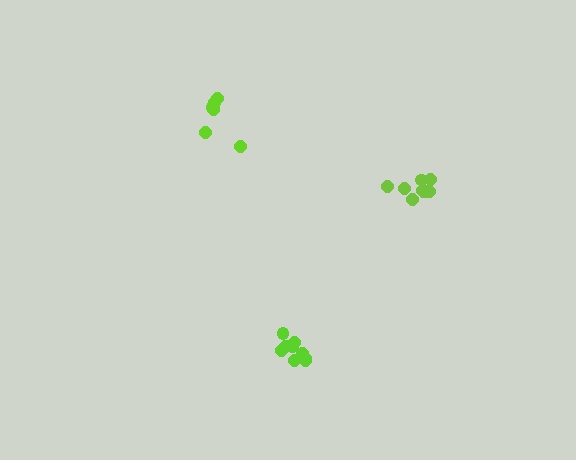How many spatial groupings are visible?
There are 3 spatial groupings.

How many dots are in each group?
Group 1: 9 dots, Group 2: 7 dots, Group 3: 9 dots (25 total).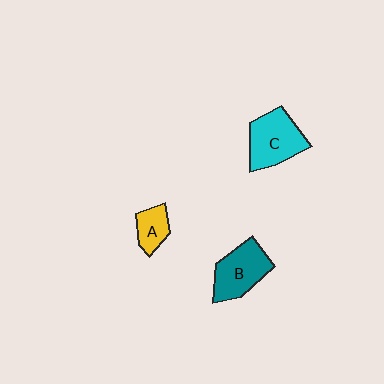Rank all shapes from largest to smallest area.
From largest to smallest: C (cyan), B (teal), A (yellow).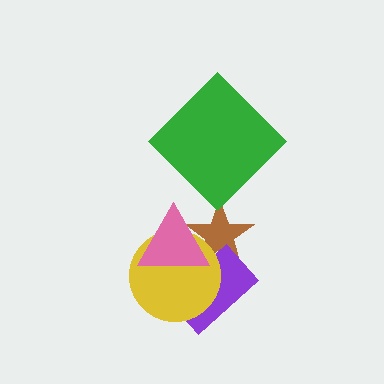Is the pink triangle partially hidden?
No, no other shape covers it.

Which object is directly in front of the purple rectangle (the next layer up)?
The yellow circle is directly in front of the purple rectangle.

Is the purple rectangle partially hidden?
Yes, it is partially covered by another shape.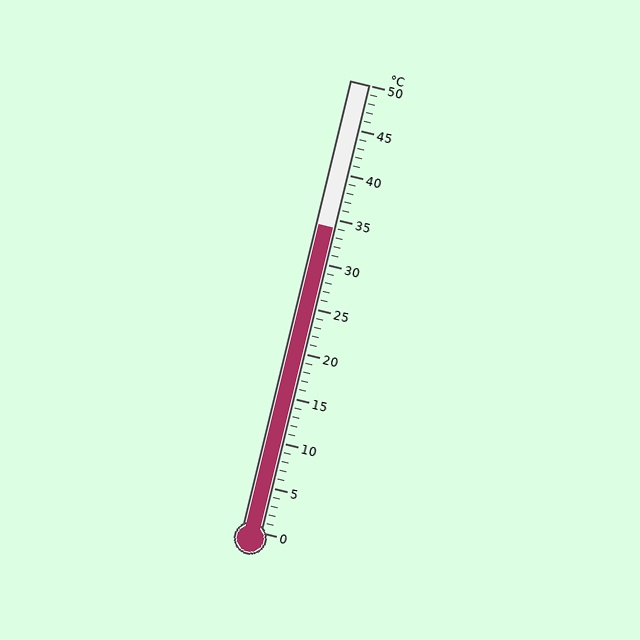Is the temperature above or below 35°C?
The temperature is below 35°C.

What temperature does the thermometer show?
The thermometer shows approximately 34°C.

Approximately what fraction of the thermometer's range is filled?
The thermometer is filled to approximately 70% of its range.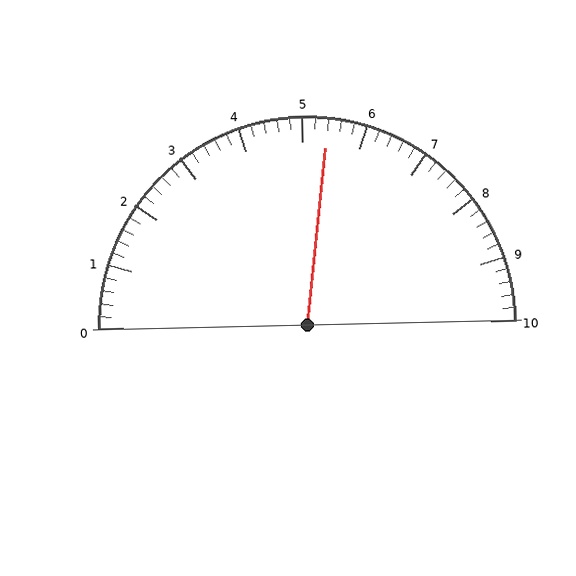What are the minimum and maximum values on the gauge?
The gauge ranges from 0 to 10.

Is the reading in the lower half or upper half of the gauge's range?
The reading is in the upper half of the range (0 to 10).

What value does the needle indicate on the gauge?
The needle indicates approximately 5.4.